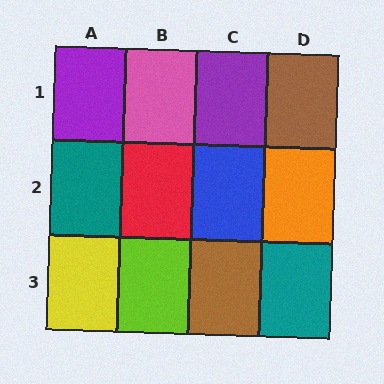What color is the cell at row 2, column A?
Teal.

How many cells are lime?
1 cell is lime.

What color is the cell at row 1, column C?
Purple.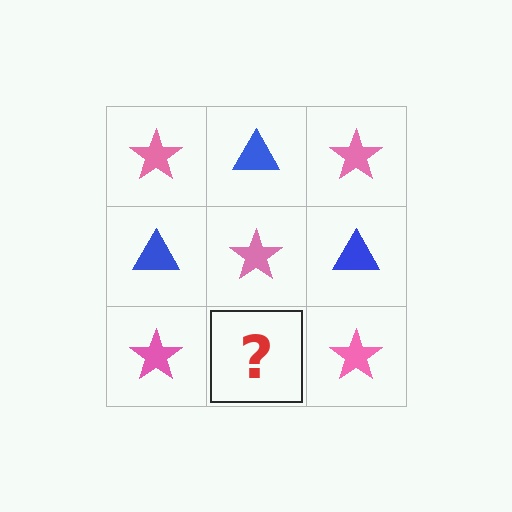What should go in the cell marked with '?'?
The missing cell should contain a blue triangle.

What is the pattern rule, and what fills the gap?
The rule is that it alternates pink star and blue triangle in a checkerboard pattern. The gap should be filled with a blue triangle.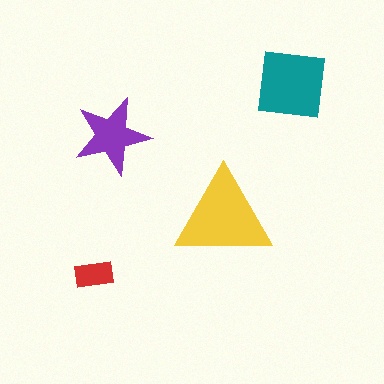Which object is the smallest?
The red rectangle.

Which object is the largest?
The yellow triangle.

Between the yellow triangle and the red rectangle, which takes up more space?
The yellow triangle.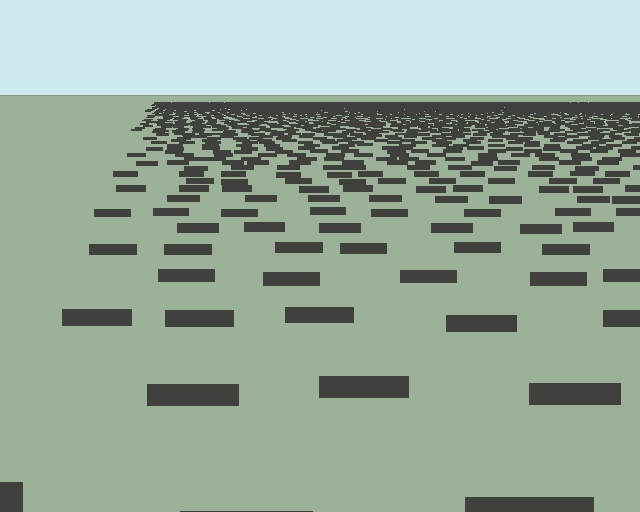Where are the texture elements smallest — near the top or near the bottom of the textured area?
Near the top.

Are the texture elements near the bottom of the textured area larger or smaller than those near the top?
Larger. Near the bottom, elements are closer to the viewer and appear at a bigger on-screen size.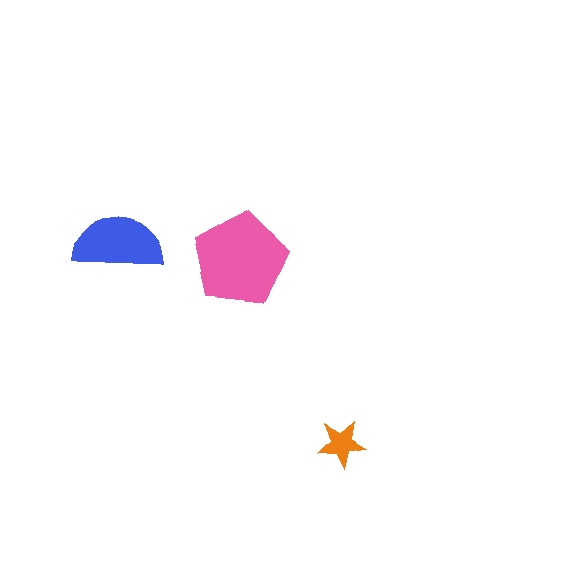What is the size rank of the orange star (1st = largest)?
3rd.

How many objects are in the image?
There are 3 objects in the image.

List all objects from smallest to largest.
The orange star, the blue semicircle, the pink pentagon.